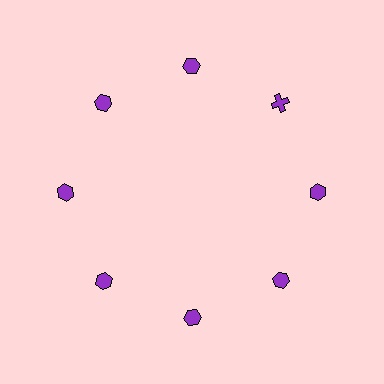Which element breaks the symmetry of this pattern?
The purple cross at roughly the 2 o'clock position breaks the symmetry. All other shapes are purple hexagons.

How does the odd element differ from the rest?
It has a different shape: cross instead of hexagon.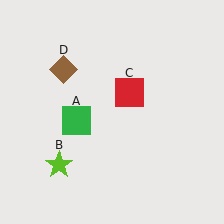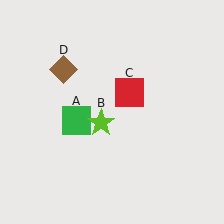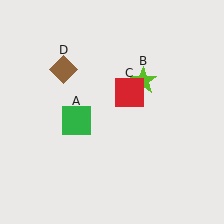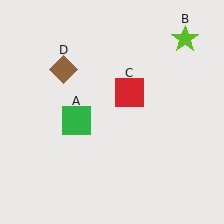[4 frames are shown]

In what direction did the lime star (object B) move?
The lime star (object B) moved up and to the right.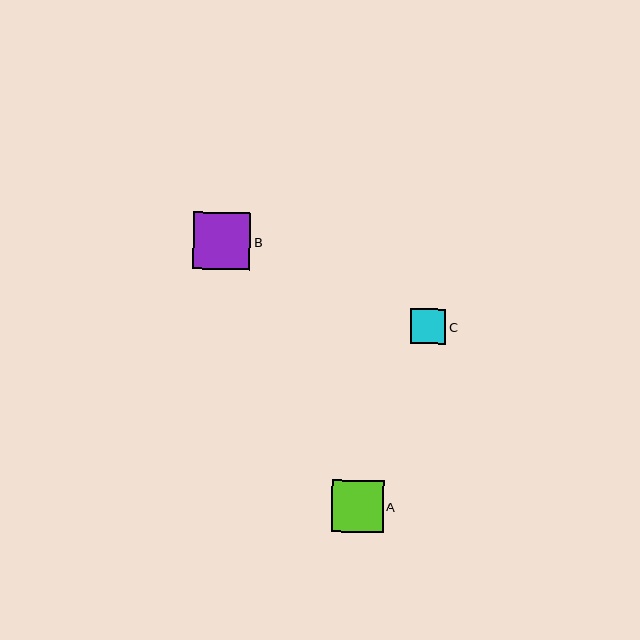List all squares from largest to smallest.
From largest to smallest: B, A, C.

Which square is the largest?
Square B is the largest with a size of approximately 57 pixels.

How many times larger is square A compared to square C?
Square A is approximately 1.5 times the size of square C.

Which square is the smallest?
Square C is the smallest with a size of approximately 35 pixels.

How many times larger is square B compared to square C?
Square B is approximately 1.6 times the size of square C.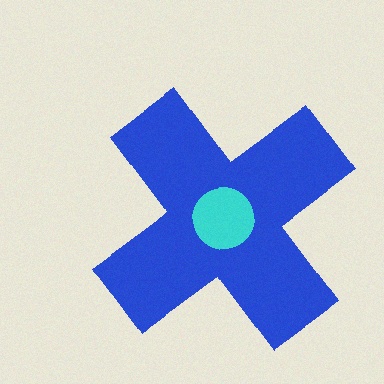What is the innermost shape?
The cyan circle.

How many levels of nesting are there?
2.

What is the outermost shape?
The blue cross.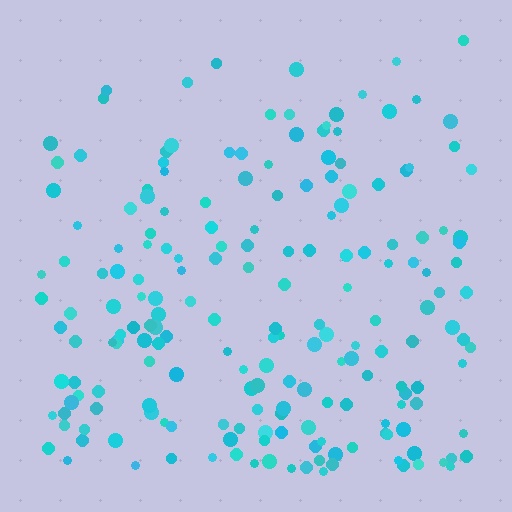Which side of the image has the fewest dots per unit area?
The top.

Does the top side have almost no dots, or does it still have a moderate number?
Still a moderate number, just noticeably fewer than the bottom.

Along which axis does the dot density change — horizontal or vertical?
Vertical.